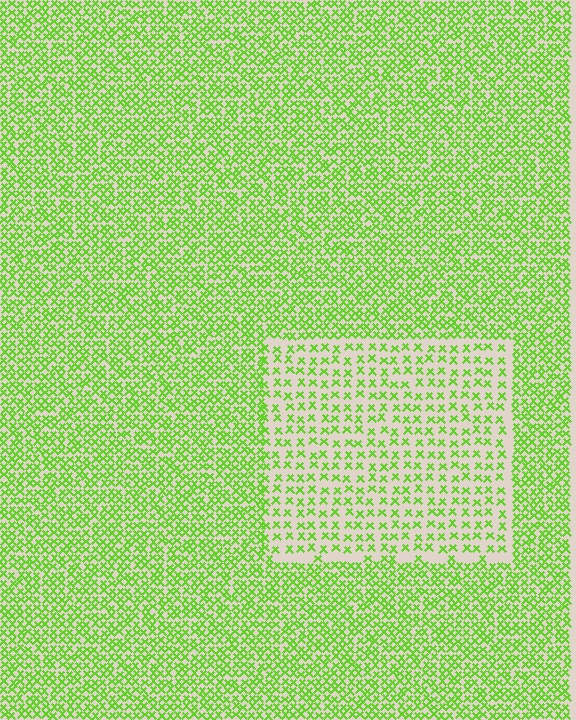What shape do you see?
I see a rectangle.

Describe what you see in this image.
The image contains small lime elements arranged at two different densities. A rectangle-shaped region is visible where the elements are less densely packed than the surrounding area.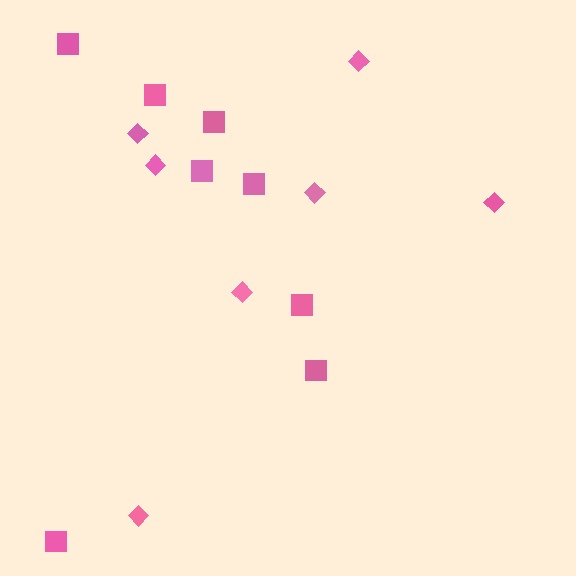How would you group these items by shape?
There are 2 groups: one group of diamonds (7) and one group of squares (8).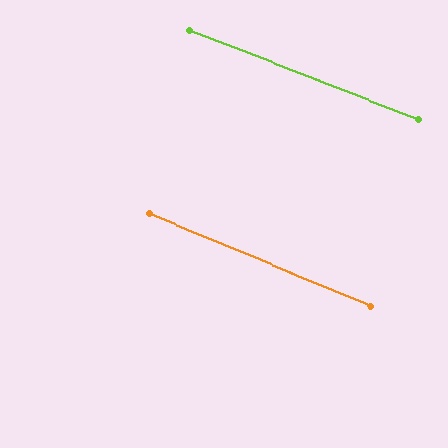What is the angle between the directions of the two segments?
Approximately 1 degree.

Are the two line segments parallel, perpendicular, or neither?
Parallel — their directions differ by only 1.5°.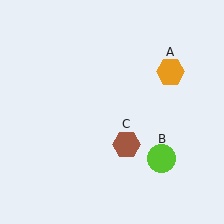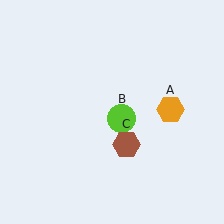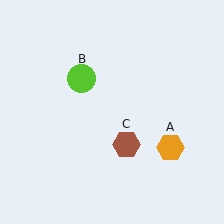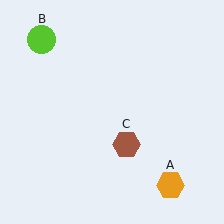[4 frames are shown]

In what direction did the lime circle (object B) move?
The lime circle (object B) moved up and to the left.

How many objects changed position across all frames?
2 objects changed position: orange hexagon (object A), lime circle (object B).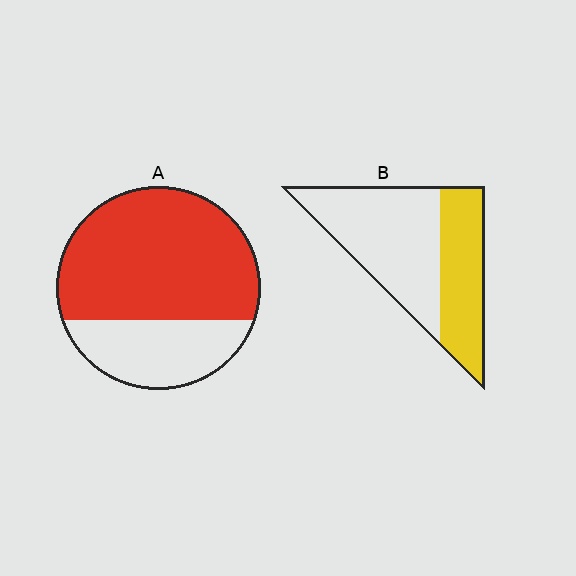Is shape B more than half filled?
No.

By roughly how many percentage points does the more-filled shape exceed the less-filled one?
By roughly 30 percentage points (A over B).